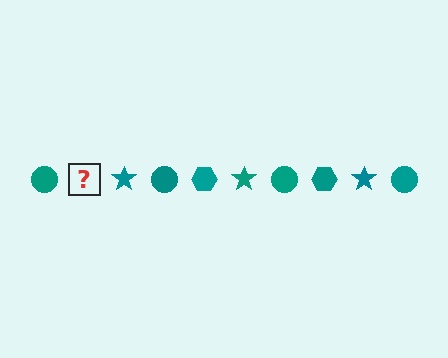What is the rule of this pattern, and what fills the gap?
The rule is that the pattern cycles through circle, hexagon, star shapes in teal. The gap should be filled with a teal hexagon.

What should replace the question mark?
The question mark should be replaced with a teal hexagon.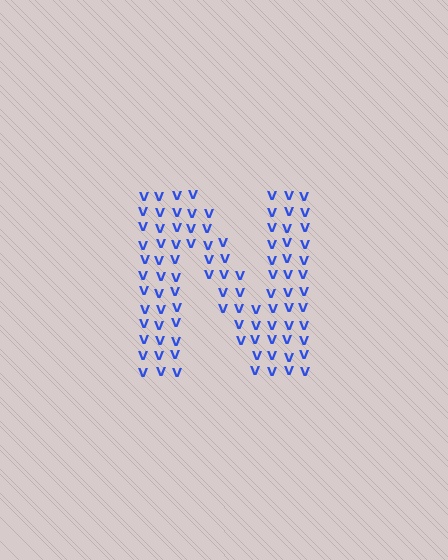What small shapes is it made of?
It is made of small letter V's.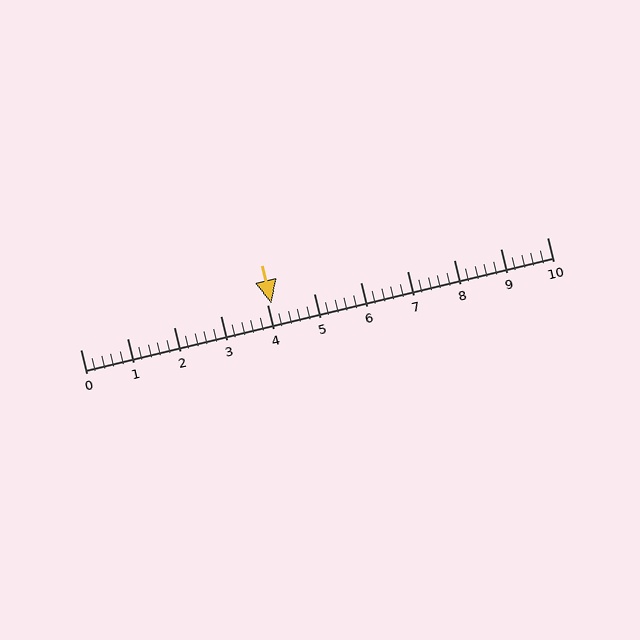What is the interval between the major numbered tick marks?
The major tick marks are spaced 1 units apart.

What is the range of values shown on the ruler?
The ruler shows values from 0 to 10.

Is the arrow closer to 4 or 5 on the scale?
The arrow is closer to 4.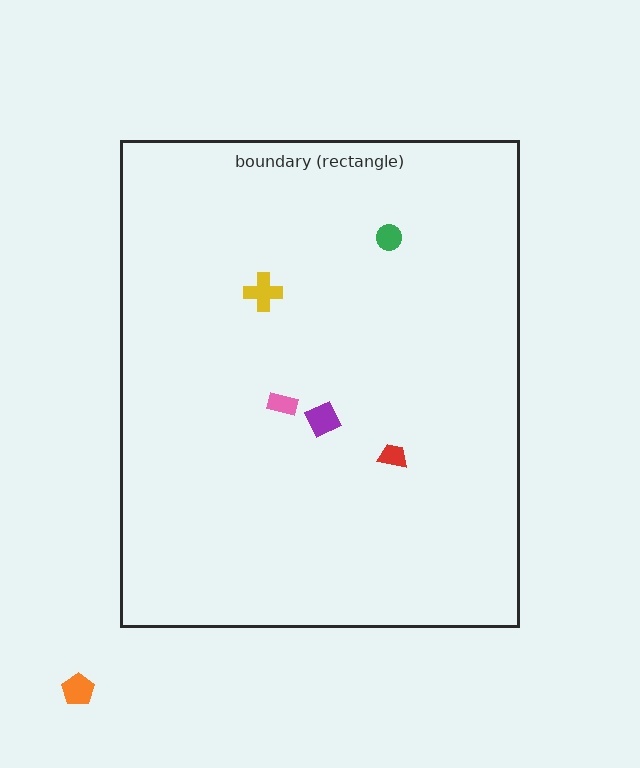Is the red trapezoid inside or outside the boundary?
Inside.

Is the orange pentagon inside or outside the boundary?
Outside.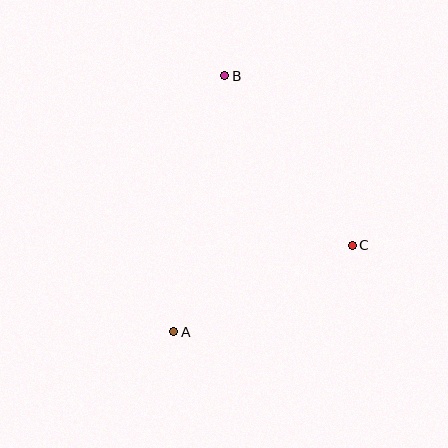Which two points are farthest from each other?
Points A and B are farthest from each other.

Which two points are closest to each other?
Points A and C are closest to each other.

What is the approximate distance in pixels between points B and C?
The distance between B and C is approximately 212 pixels.